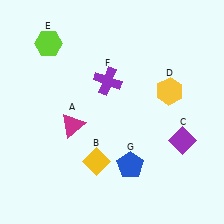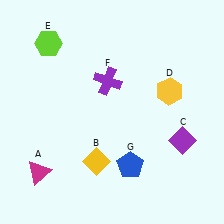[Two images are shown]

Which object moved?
The magenta triangle (A) moved down.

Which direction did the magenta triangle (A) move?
The magenta triangle (A) moved down.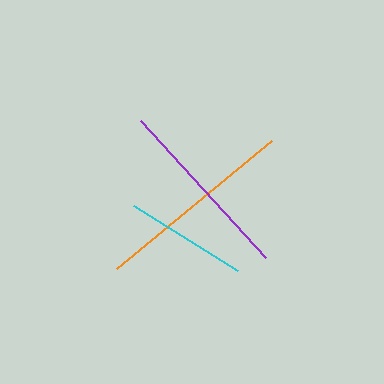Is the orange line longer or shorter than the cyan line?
The orange line is longer than the cyan line.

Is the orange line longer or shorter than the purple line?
The orange line is longer than the purple line.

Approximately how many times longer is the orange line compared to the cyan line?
The orange line is approximately 1.6 times the length of the cyan line.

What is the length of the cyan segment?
The cyan segment is approximately 122 pixels long.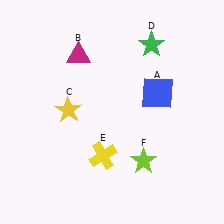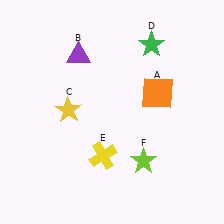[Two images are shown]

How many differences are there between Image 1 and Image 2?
There are 2 differences between the two images.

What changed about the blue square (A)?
In Image 1, A is blue. In Image 2, it changed to orange.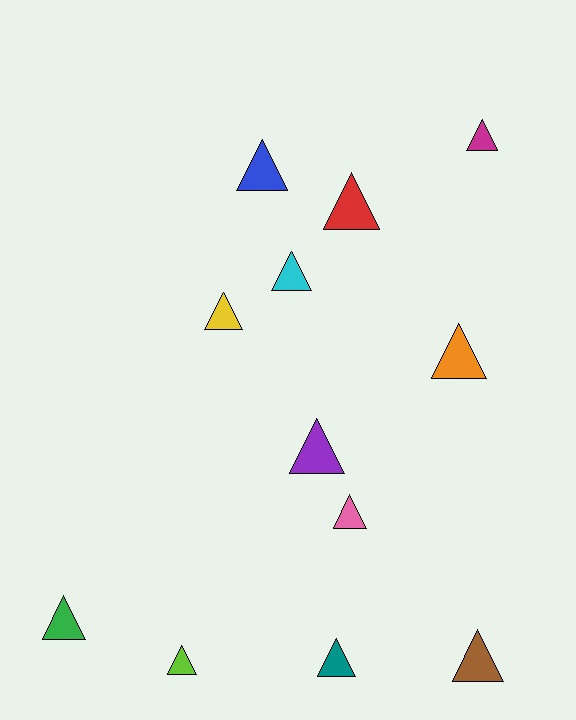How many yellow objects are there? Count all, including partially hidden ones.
There is 1 yellow object.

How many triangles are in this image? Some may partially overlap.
There are 12 triangles.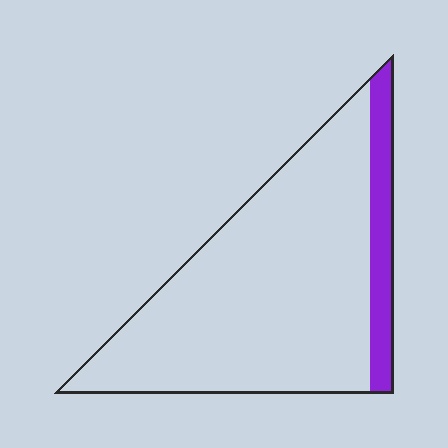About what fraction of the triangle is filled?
About one eighth (1/8).